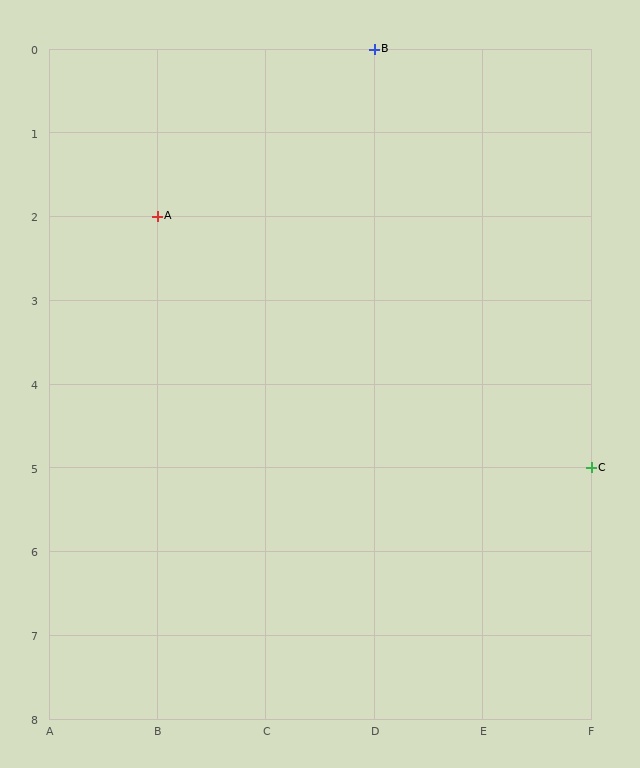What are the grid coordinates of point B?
Point B is at grid coordinates (D, 0).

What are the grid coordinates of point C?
Point C is at grid coordinates (F, 5).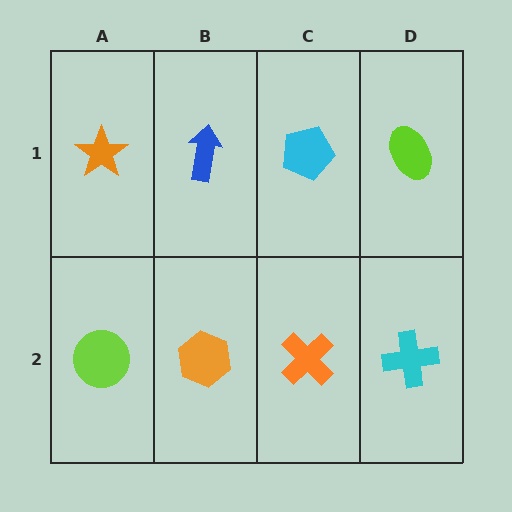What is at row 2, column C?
An orange cross.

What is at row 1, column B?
A blue arrow.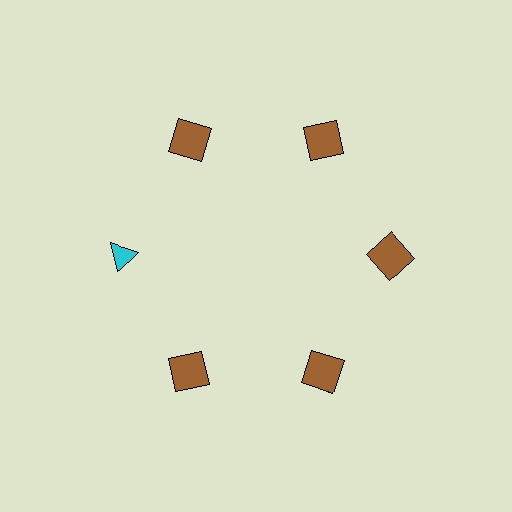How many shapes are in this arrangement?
There are 6 shapes arranged in a ring pattern.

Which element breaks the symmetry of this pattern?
The cyan triangle at roughly the 9 o'clock position breaks the symmetry. All other shapes are brown squares.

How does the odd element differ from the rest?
It differs in both color (cyan instead of brown) and shape (triangle instead of square).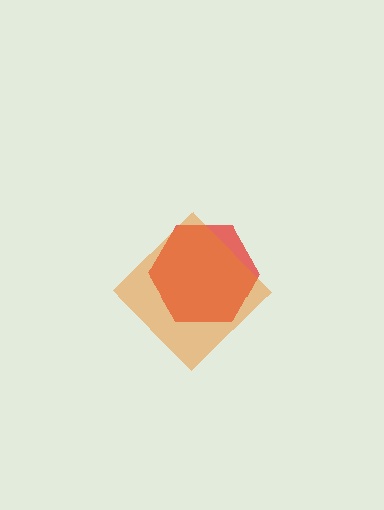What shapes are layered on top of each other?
The layered shapes are: a red hexagon, an orange diamond.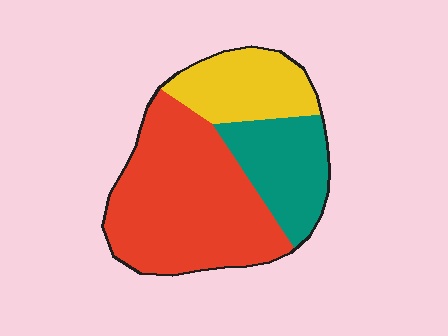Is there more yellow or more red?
Red.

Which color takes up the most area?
Red, at roughly 55%.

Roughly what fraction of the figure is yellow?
Yellow covers roughly 20% of the figure.